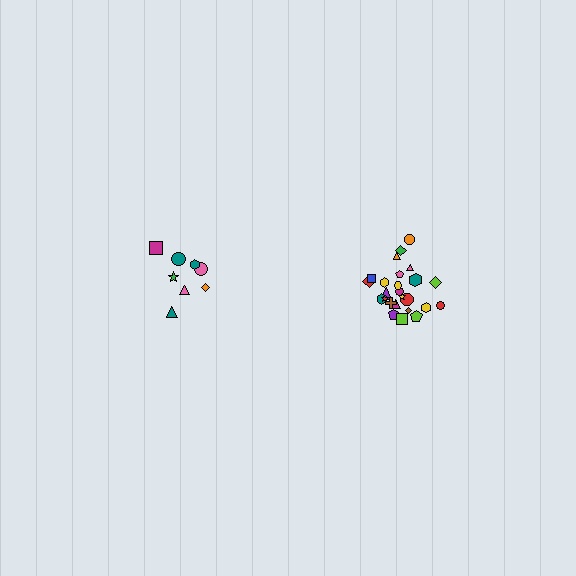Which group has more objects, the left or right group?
The right group.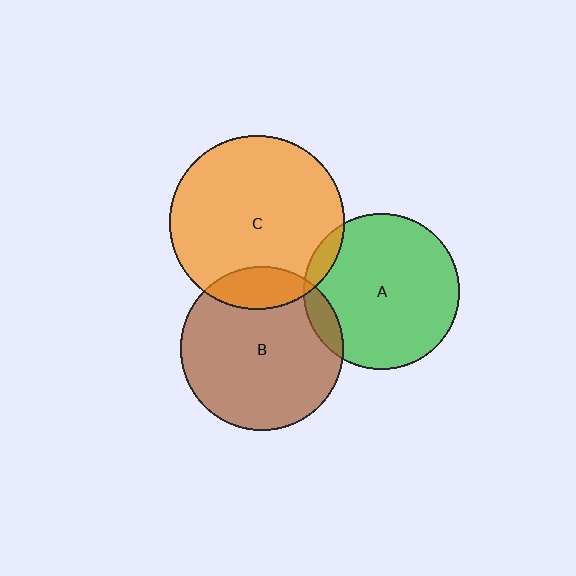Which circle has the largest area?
Circle C (orange).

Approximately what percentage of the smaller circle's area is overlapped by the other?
Approximately 5%.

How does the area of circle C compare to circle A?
Approximately 1.2 times.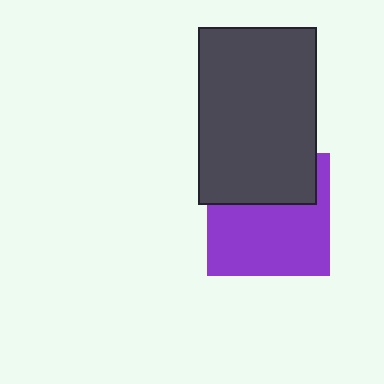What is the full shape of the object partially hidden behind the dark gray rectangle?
The partially hidden object is a purple square.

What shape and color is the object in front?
The object in front is a dark gray rectangle.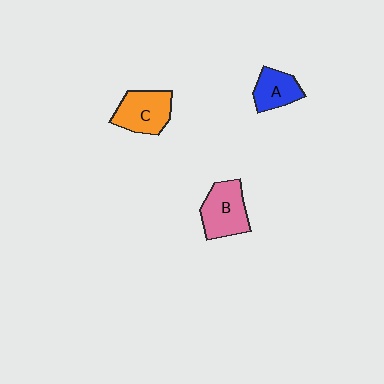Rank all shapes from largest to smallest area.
From largest to smallest: B (pink), C (orange), A (blue).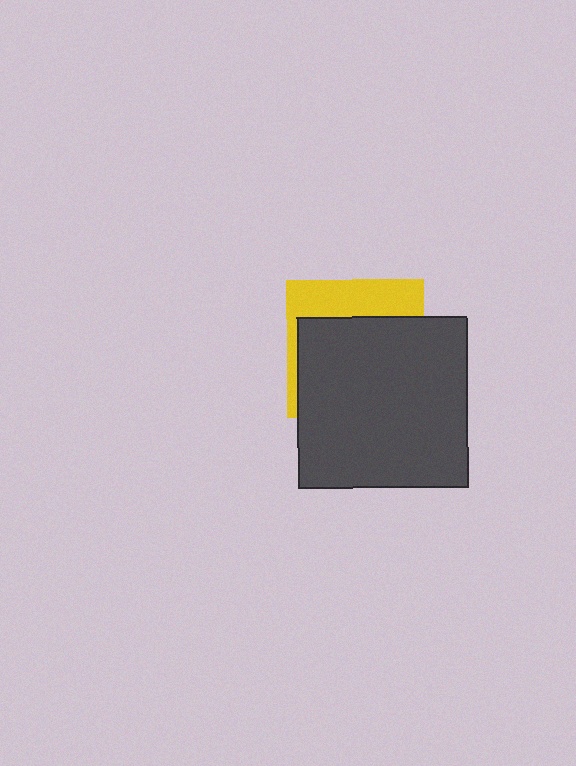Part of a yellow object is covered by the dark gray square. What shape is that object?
It is a square.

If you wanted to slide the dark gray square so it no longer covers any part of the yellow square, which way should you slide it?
Slide it down — that is the most direct way to separate the two shapes.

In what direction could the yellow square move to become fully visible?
The yellow square could move up. That would shift it out from behind the dark gray square entirely.